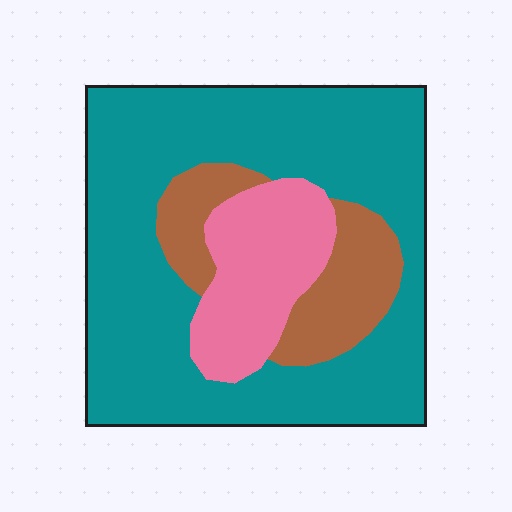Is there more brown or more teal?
Teal.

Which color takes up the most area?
Teal, at roughly 65%.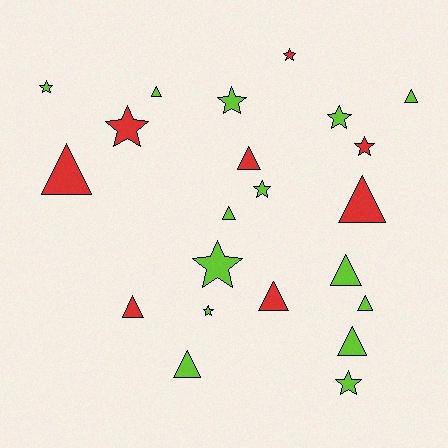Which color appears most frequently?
Lime, with 14 objects.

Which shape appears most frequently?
Triangle, with 12 objects.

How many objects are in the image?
There are 22 objects.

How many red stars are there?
There are 3 red stars.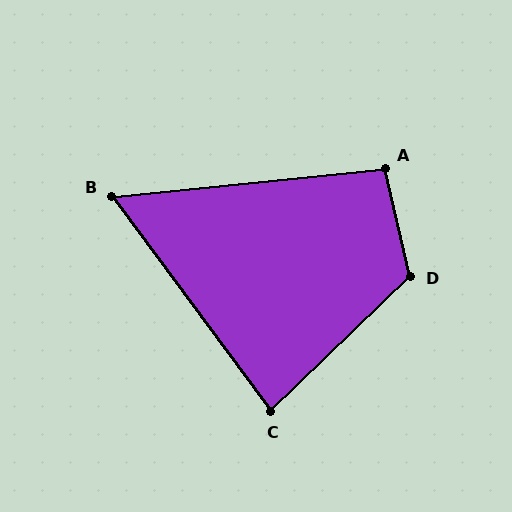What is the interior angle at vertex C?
Approximately 83 degrees (acute).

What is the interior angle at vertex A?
Approximately 97 degrees (obtuse).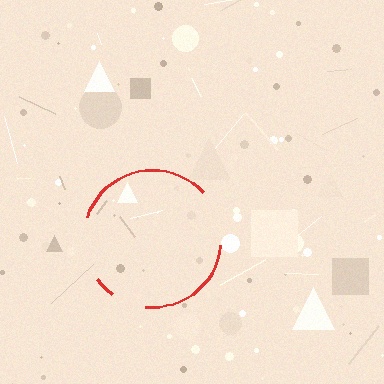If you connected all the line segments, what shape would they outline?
They would outline a circle.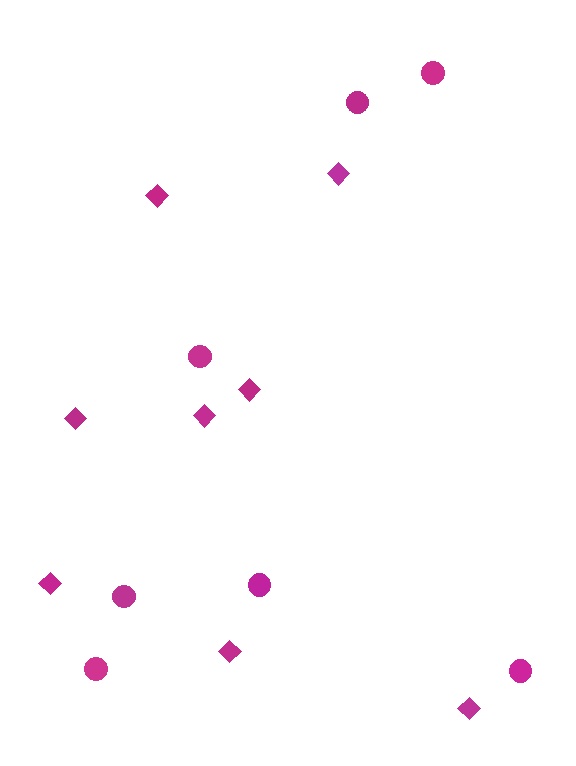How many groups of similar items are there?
There are 2 groups: one group of diamonds (8) and one group of circles (7).